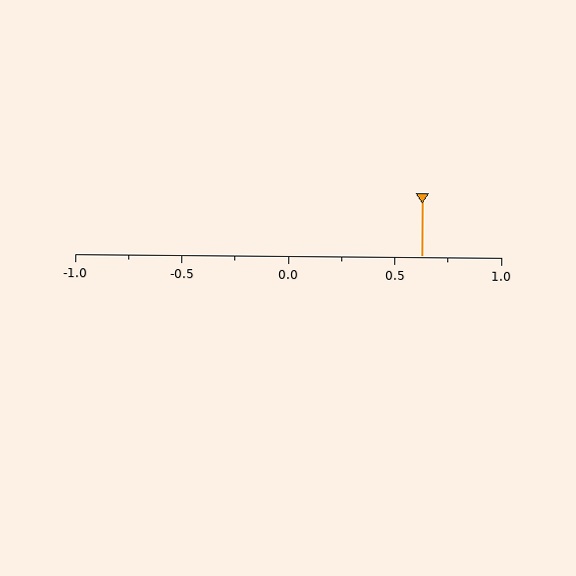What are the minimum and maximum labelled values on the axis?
The axis runs from -1.0 to 1.0.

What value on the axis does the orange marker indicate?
The marker indicates approximately 0.62.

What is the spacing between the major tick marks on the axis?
The major ticks are spaced 0.5 apart.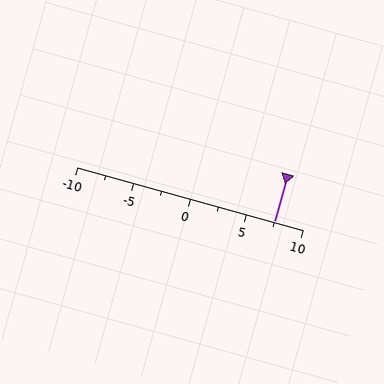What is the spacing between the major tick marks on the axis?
The major ticks are spaced 5 apart.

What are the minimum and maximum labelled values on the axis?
The axis runs from -10 to 10.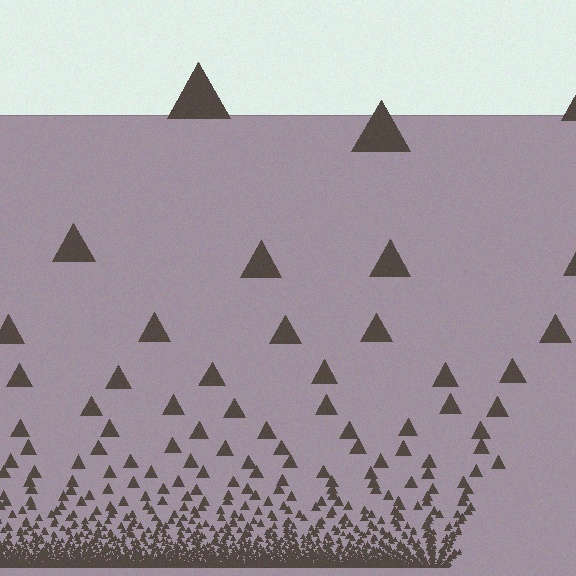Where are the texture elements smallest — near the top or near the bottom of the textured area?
Near the bottom.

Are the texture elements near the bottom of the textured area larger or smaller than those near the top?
Smaller. The gradient is inverted — elements near the bottom are smaller and denser.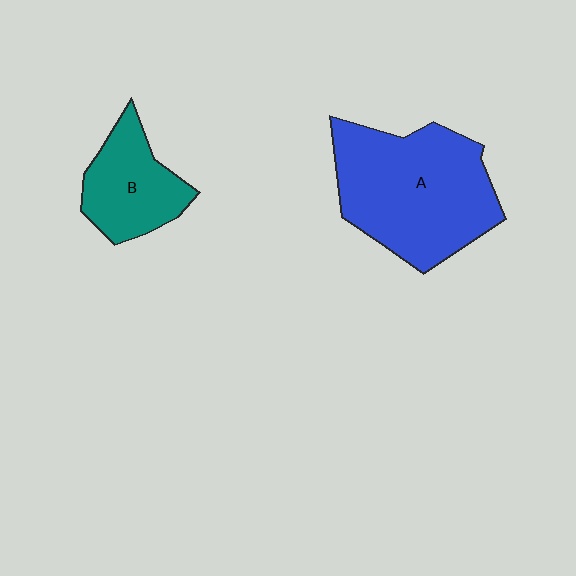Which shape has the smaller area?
Shape B (teal).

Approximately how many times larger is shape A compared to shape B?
Approximately 2.0 times.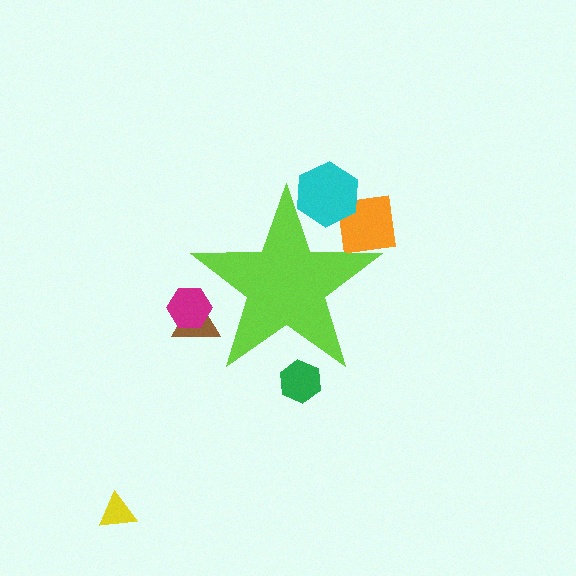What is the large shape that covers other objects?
A lime star.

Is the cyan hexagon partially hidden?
Yes, the cyan hexagon is partially hidden behind the lime star.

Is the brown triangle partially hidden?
Yes, the brown triangle is partially hidden behind the lime star.